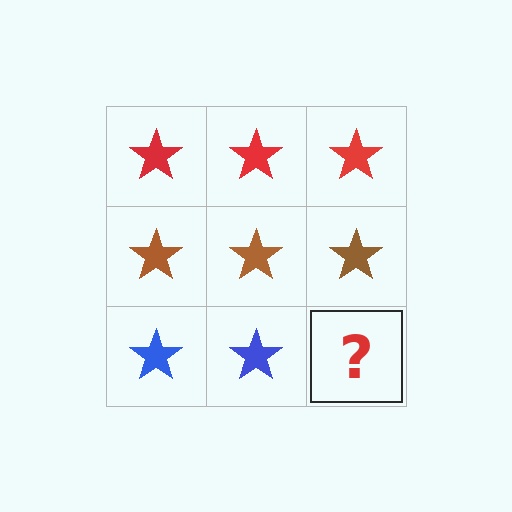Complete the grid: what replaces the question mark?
The question mark should be replaced with a blue star.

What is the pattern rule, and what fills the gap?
The rule is that each row has a consistent color. The gap should be filled with a blue star.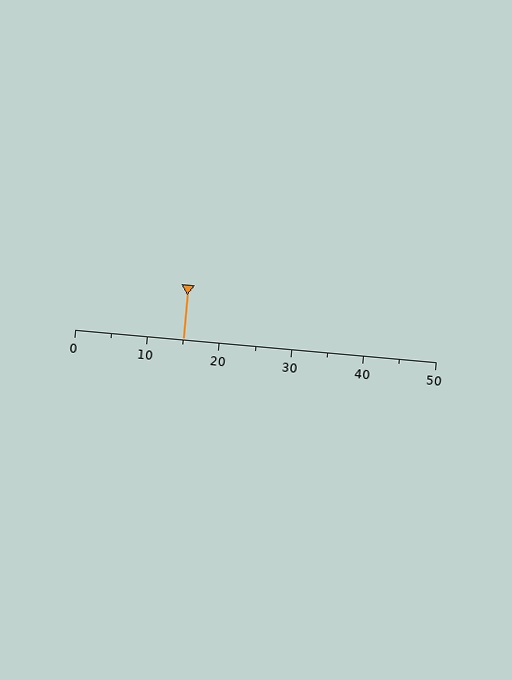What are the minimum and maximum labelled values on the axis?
The axis runs from 0 to 50.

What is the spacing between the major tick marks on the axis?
The major ticks are spaced 10 apart.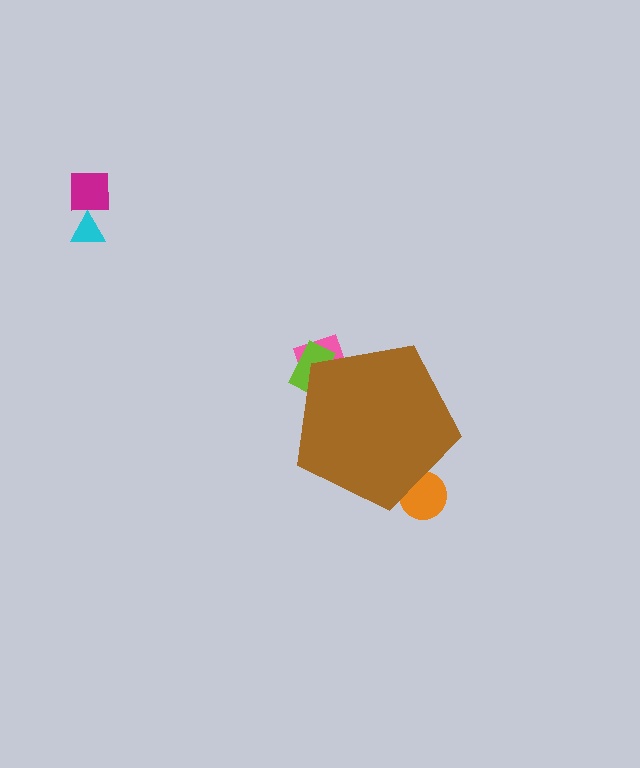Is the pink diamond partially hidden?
Yes, the pink diamond is partially hidden behind the brown pentagon.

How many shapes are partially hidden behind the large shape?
3 shapes are partially hidden.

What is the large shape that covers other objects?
A brown pentagon.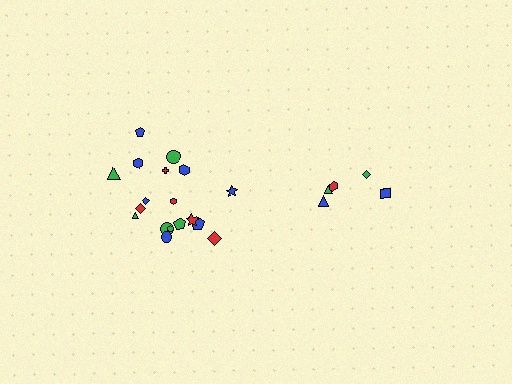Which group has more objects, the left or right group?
The left group.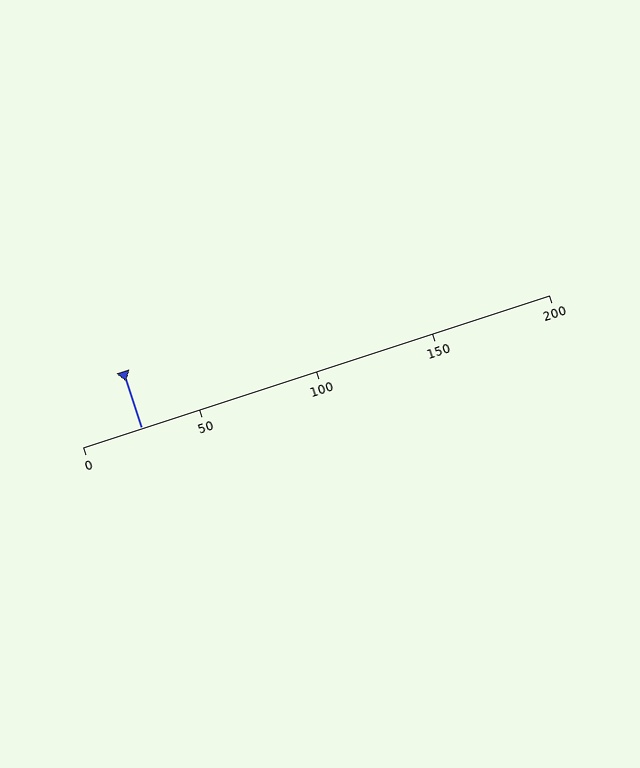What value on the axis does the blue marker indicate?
The marker indicates approximately 25.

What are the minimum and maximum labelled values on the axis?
The axis runs from 0 to 200.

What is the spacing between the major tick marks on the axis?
The major ticks are spaced 50 apart.